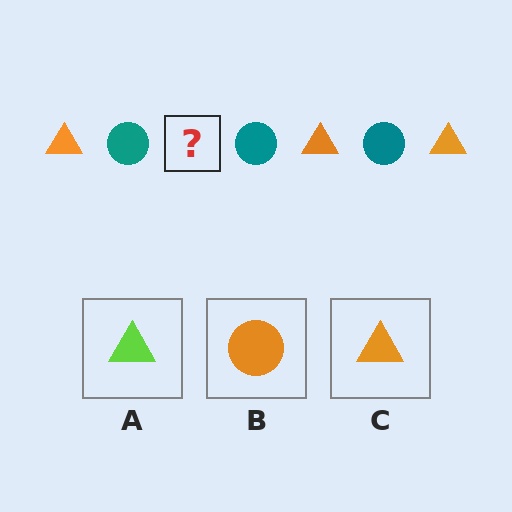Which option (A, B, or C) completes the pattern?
C.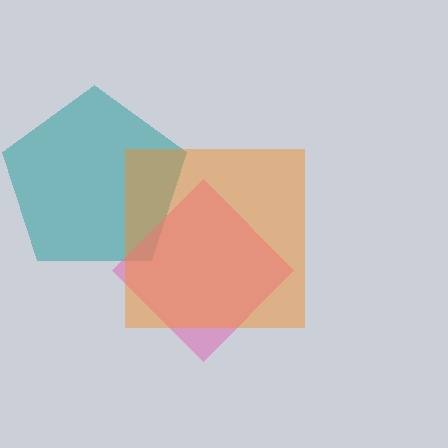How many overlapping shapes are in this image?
There are 3 overlapping shapes in the image.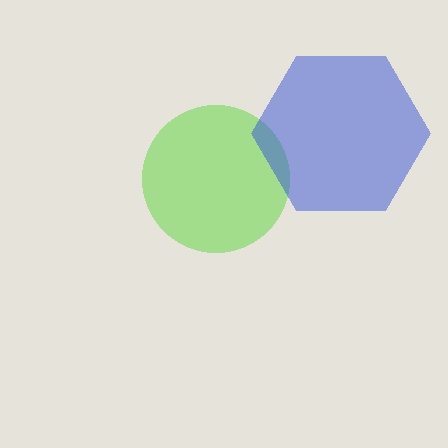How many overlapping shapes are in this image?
There are 2 overlapping shapes in the image.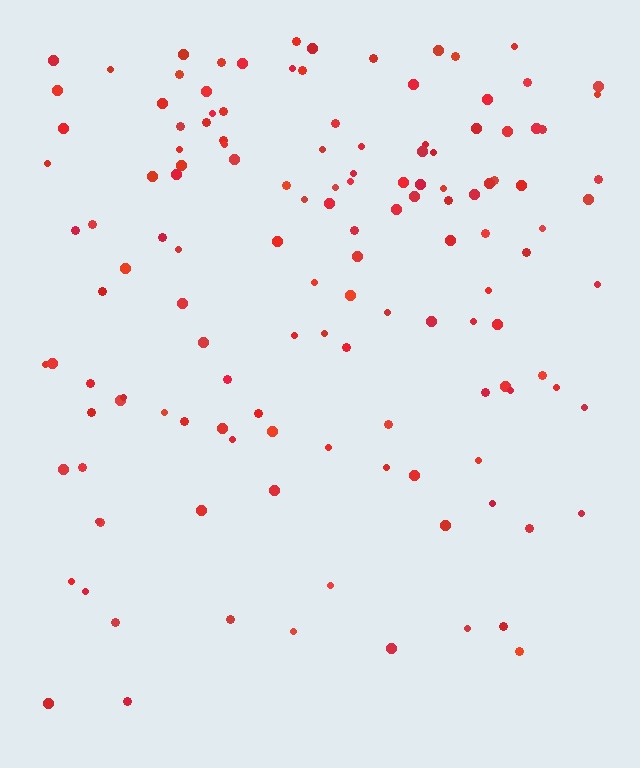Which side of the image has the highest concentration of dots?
The top.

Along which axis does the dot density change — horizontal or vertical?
Vertical.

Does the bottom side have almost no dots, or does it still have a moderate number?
Still a moderate number, just noticeably fewer than the top.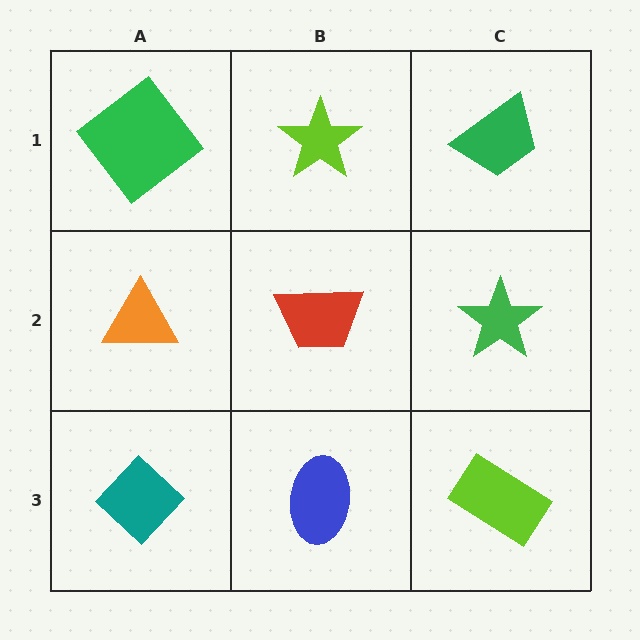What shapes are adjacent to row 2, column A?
A green diamond (row 1, column A), a teal diamond (row 3, column A), a red trapezoid (row 2, column B).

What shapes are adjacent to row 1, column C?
A green star (row 2, column C), a lime star (row 1, column B).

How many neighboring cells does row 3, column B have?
3.